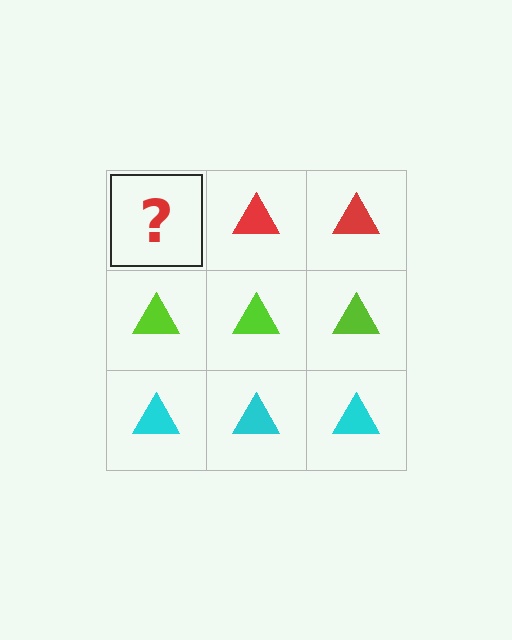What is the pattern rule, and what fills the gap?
The rule is that each row has a consistent color. The gap should be filled with a red triangle.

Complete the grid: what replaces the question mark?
The question mark should be replaced with a red triangle.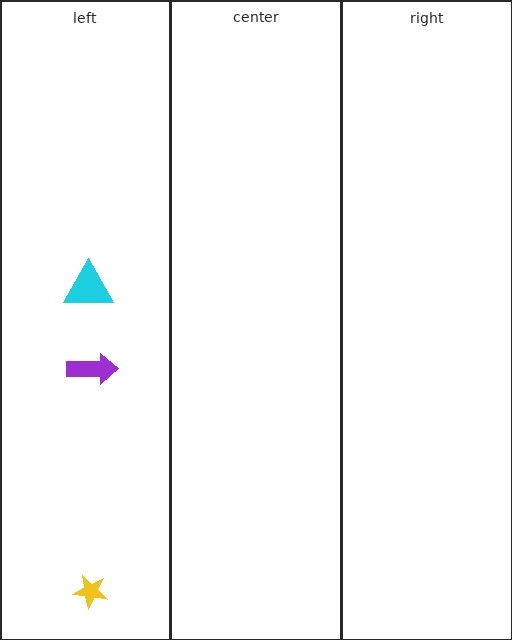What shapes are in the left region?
The cyan triangle, the yellow star, the purple arrow.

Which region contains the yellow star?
The left region.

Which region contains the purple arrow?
The left region.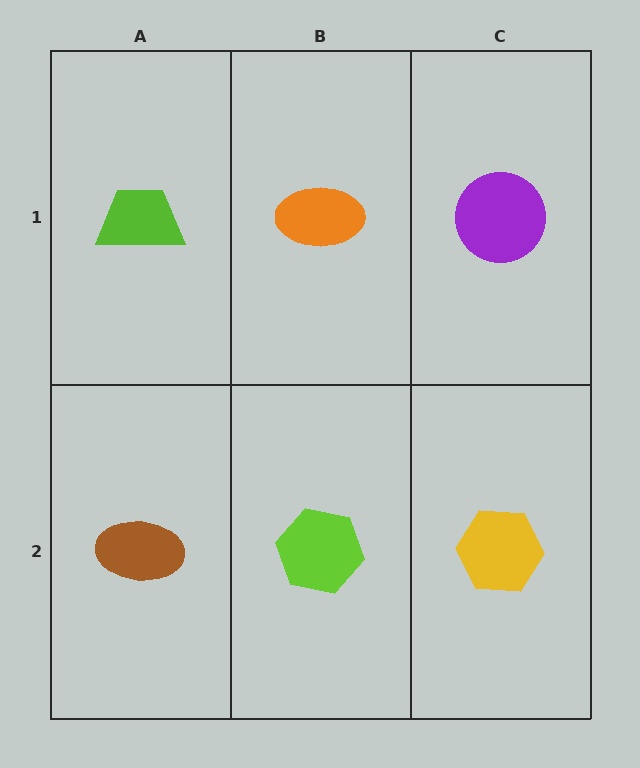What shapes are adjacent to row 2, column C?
A purple circle (row 1, column C), a lime hexagon (row 2, column B).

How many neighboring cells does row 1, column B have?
3.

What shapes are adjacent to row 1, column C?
A yellow hexagon (row 2, column C), an orange ellipse (row 1, column B).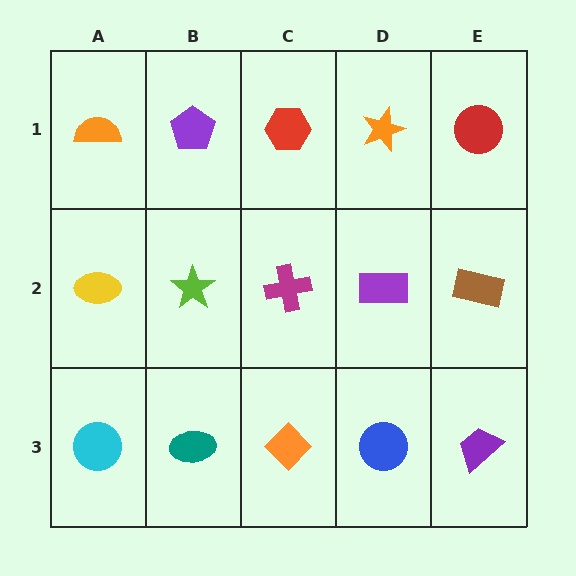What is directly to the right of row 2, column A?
A lime star.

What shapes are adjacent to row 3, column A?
A yellow ellipse (row 2, column A), a teal ellipse (row 3, column B).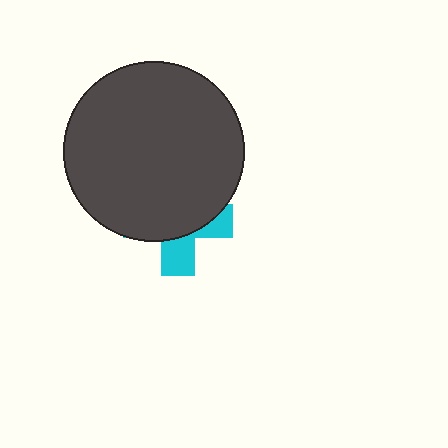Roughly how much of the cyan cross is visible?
A small part of it is visible (roughly 32%).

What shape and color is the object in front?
The object in front is a dark gray circle.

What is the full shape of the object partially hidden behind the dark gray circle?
The partially hidden object is a cyan cross.